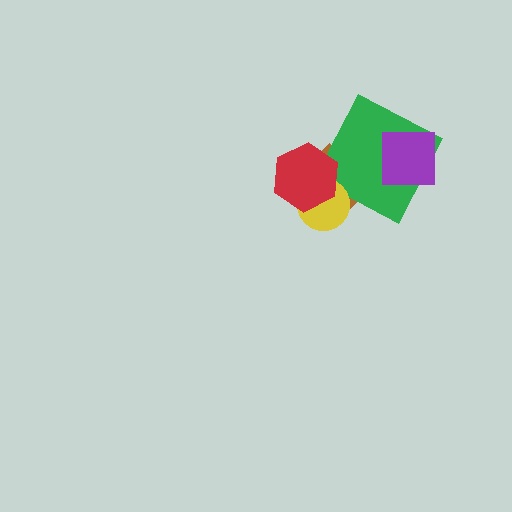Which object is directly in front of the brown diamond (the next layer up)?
The green square is directly in front of the brown diamond.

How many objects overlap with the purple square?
1 object overlaps with the purple square.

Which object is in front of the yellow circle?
The red hexagon is in front of the yellow circle.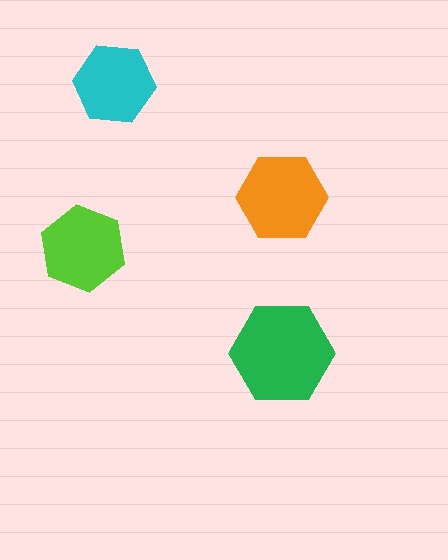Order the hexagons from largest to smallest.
the green one, the orange one, the lime one, the cyan one.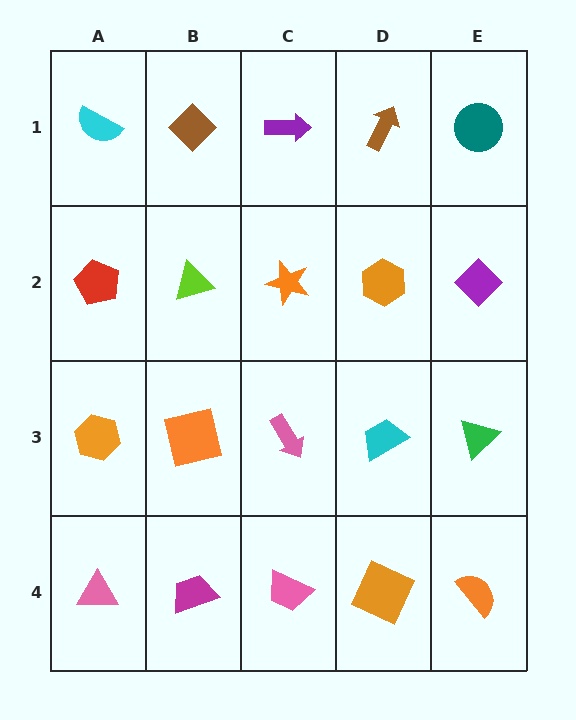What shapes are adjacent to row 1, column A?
A red pentagon (row 2, column A), a brown diamond (row 1, column B).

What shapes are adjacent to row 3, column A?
A red pentagon (row 2, column A), a pink triangle (row 4, column A), an orange square (row 3, column B).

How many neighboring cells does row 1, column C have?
3.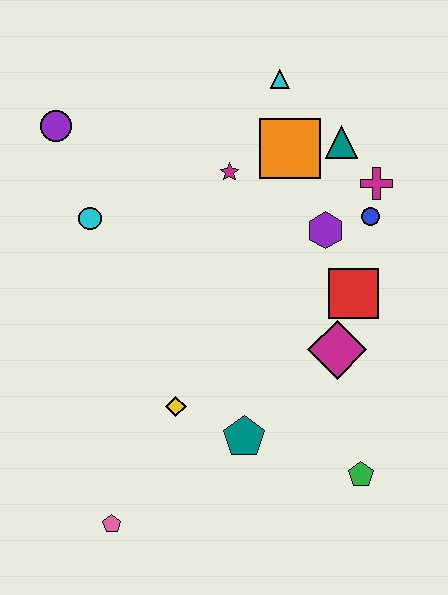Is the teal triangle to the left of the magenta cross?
Yes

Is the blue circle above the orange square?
No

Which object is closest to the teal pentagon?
The yellow diamond is closest to the teal pentagon.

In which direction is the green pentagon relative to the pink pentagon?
The green pentagon is to the right of the pink pentagon.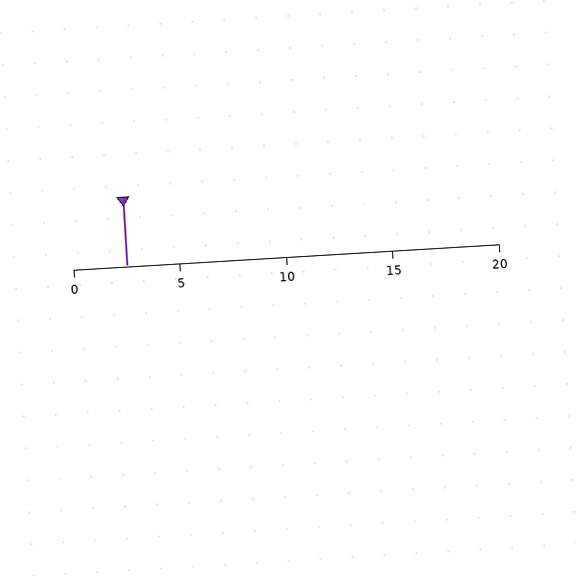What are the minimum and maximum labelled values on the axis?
The axis runs from 0 to 20.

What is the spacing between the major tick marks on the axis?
The major ticks are spaced 5 apart.